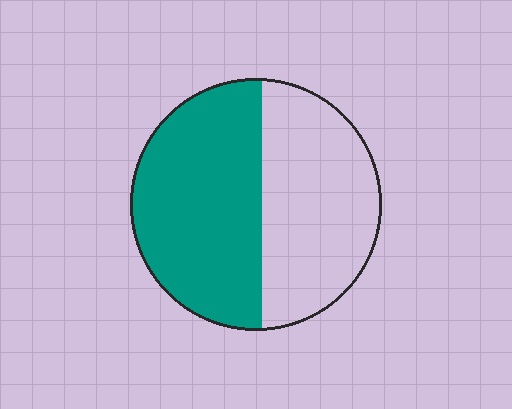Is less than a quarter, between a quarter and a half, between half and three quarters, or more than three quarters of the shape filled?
Between half and three quarters.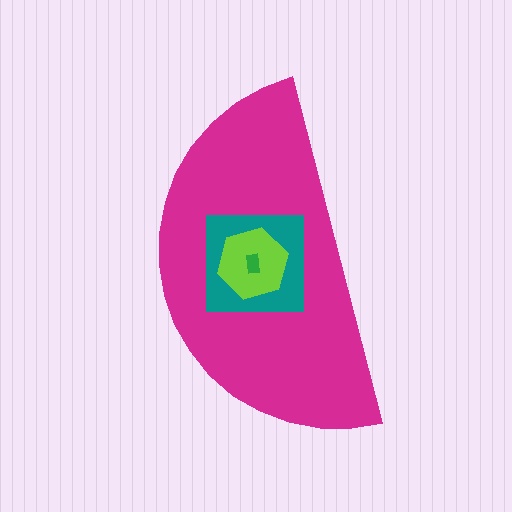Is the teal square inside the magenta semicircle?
Yes.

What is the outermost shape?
The magenta semicircle.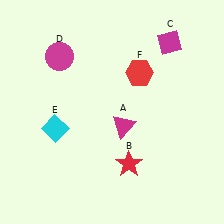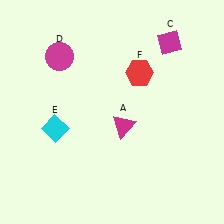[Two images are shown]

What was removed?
The red star (B) was removed in Image 2.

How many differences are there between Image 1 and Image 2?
There is 1 difference between the two images.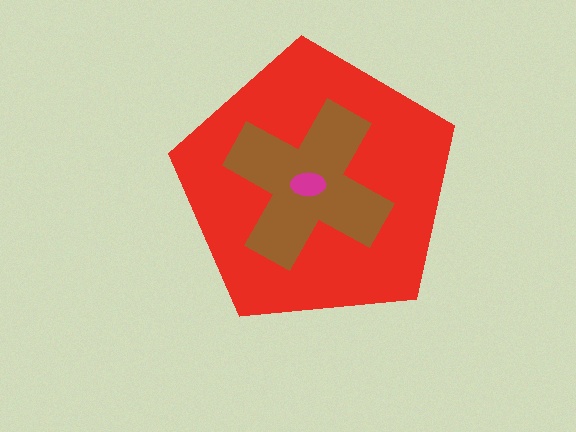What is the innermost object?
The magenta ellipse.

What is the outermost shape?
The red pentagon.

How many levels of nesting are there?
3.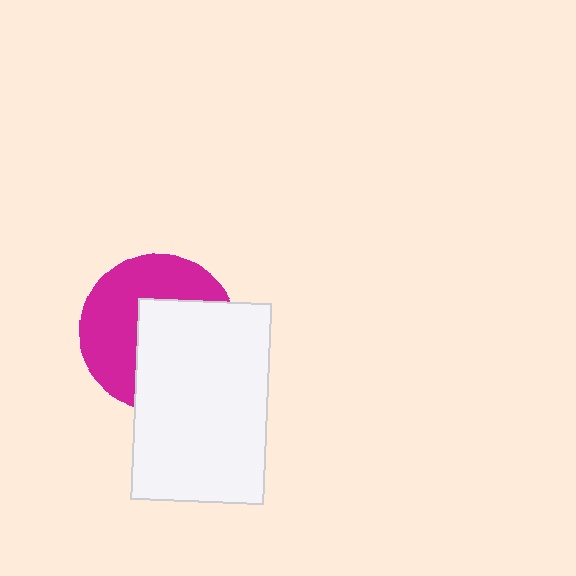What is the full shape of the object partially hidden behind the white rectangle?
The partially hidden object is a magenta circle.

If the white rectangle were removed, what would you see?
You would see the complete magenta circle.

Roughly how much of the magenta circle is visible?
About half of it is visible (roughly 50%).